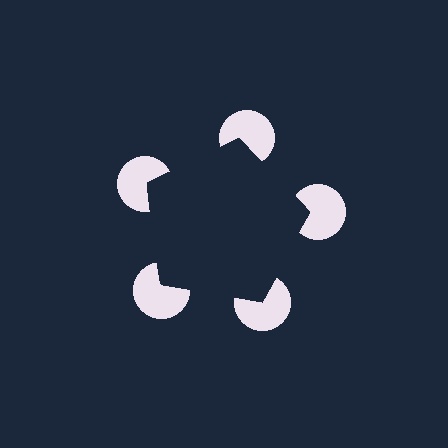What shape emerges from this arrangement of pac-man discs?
An illusory pentagon — its edges are inferred from the aligned wedge cuts in the pac-man discs, not physically drawn.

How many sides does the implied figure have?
5 sides.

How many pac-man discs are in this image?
There are 5 — one at each vertex of the illusory pentagon.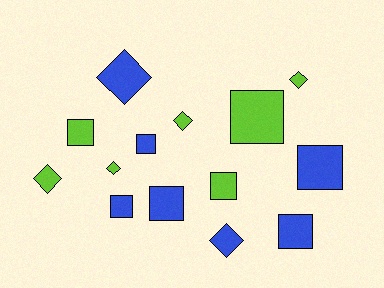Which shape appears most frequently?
Square, with 8 objects.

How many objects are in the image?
There are 14 objects.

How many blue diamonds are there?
There are 2 blue diamonds.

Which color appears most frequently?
Lime, with 7 objects.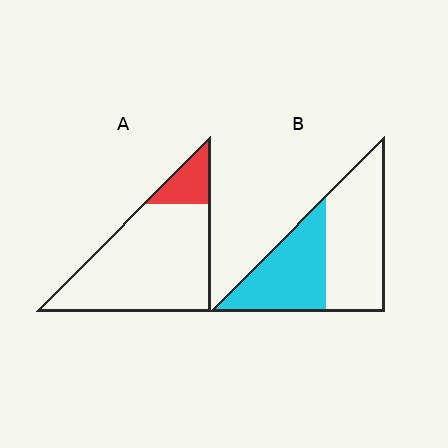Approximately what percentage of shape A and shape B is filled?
A is approximately 15% and B is approximately 45%.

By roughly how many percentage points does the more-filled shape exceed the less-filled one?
By roughly 30 percentage points (B over A).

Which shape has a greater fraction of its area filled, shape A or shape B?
Shape B.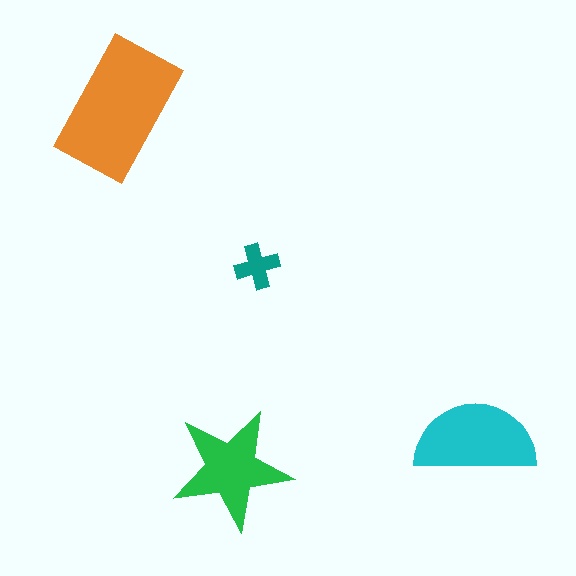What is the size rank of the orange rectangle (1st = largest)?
1st.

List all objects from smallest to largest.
The teal cross, the green star, the cyan semicircle, the orange rectangle.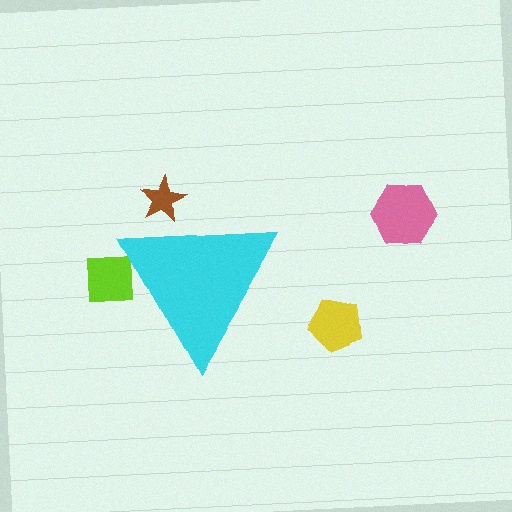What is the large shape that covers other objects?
A cyan triangle.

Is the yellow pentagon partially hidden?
No, the yellow pentagon is fully visible.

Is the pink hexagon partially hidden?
No, the pink hexagon is fully visible.